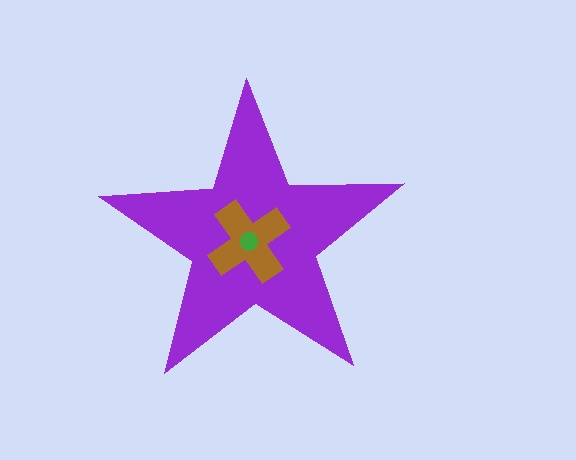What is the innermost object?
The green circle.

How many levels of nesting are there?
3.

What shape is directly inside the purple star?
The brown cross.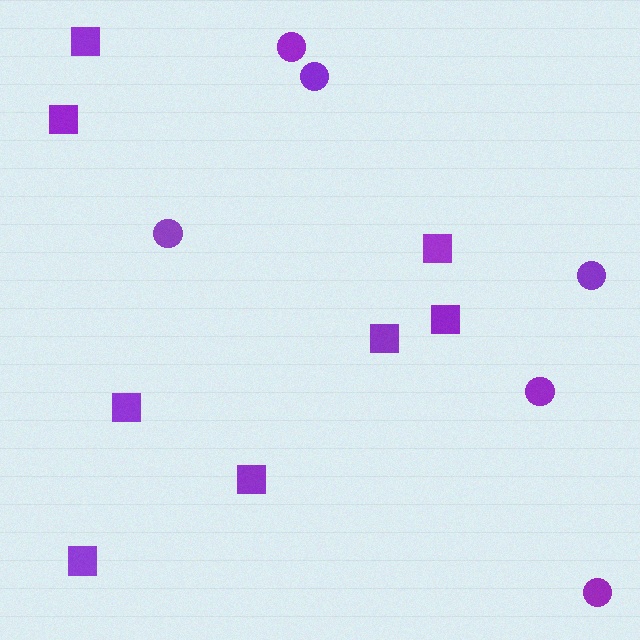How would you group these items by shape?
There are 2 groups: one group of squares (8) and one group of circles (6).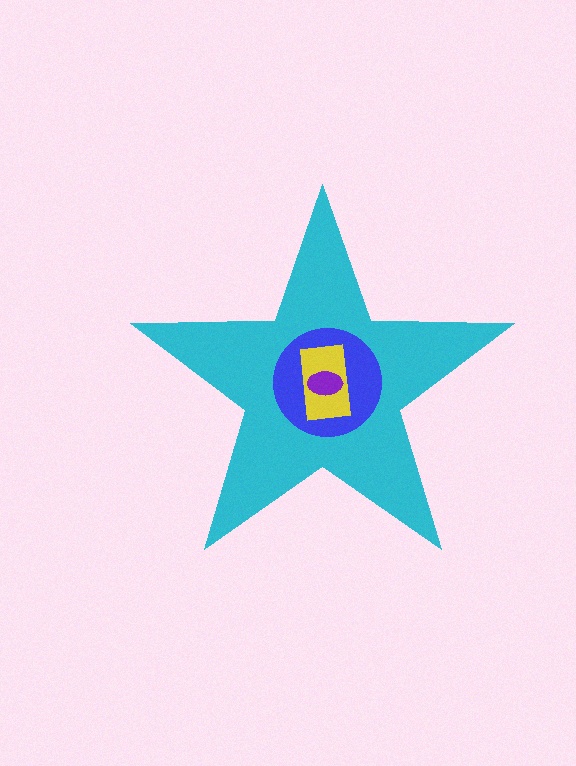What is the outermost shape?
The cyan star.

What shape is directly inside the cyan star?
The blue circle.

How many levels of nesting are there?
4.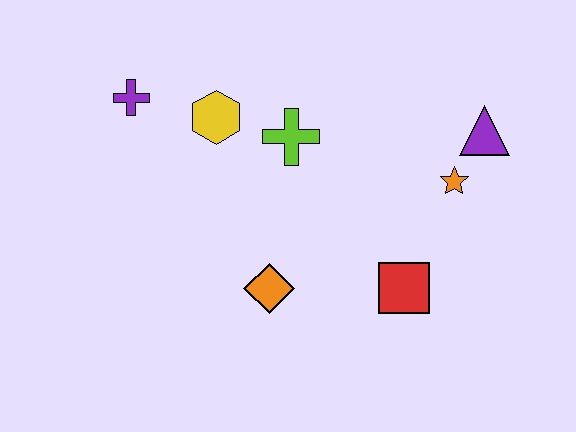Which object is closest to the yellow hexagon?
The lime cross is closest to the yellow hexagon.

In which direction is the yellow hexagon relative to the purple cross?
The yellow hexagon is to the right of the purple cross.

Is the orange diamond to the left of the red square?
Yes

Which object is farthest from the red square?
The purple cross is farthest from the red square.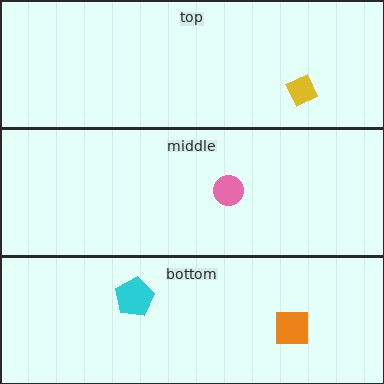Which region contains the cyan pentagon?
The bottom region.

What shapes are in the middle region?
The pink circle.